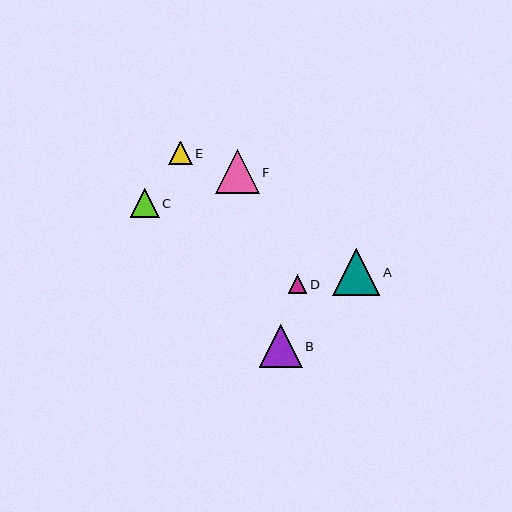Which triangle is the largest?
Triangle A is the largest with a size of approximately 47 pixels.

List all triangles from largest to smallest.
From largest to smallest: A, F, B, C, E, D.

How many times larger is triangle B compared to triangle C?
Triangle B is approximately 1.5 times the size of triangle C.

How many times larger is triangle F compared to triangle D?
Triangle F is approximately 2.3 times the size of triangle D.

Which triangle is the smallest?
Triangle D is the smallest with a size of approximately 19 pixels.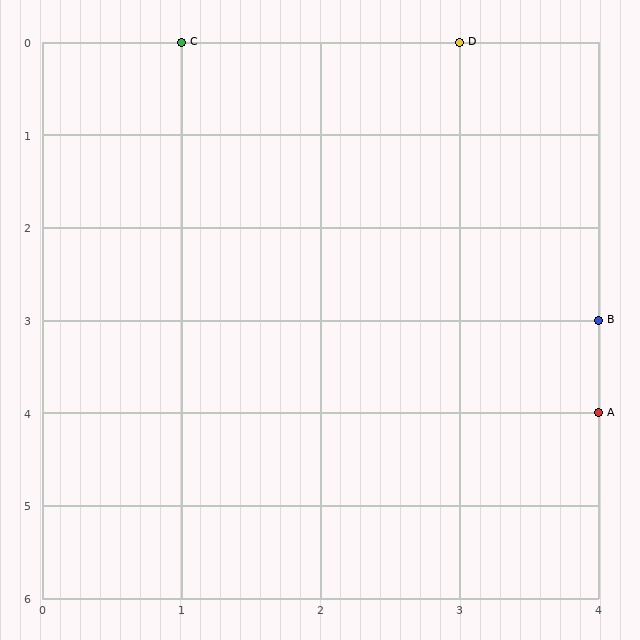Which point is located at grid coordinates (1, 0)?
Point C is at (1, 0).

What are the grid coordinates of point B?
Point B is at grid coordinates (4, 3).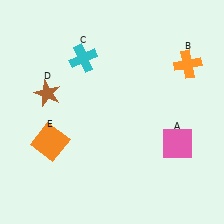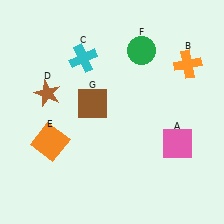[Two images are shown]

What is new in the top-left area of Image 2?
A brown square (G) was added in the top-left area of Image 2.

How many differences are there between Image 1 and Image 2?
There are 2 differences between the two images.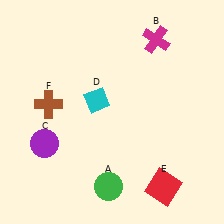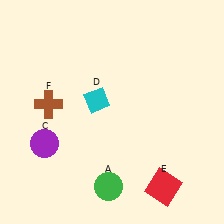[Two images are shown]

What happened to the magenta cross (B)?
The magenta cross (B) was removed in Image 2. It was in the top-right area of Image 1.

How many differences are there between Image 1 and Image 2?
There is 1 difference between the two images.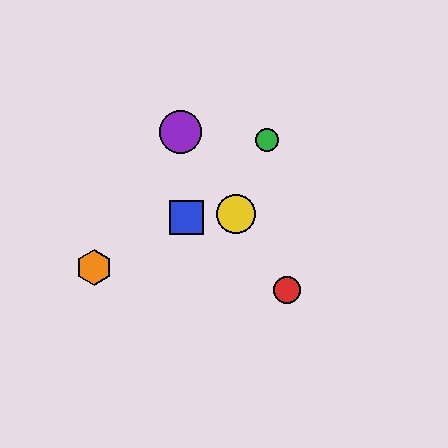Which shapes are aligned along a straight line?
The red circle, the yellow circle, the purple circle are aligned along a straight line.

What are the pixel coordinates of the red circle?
The red circle is at (287, 290).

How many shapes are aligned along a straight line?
3 shapes (the red circle, the yellow circle, the purple circle) are aligned along a straight line.